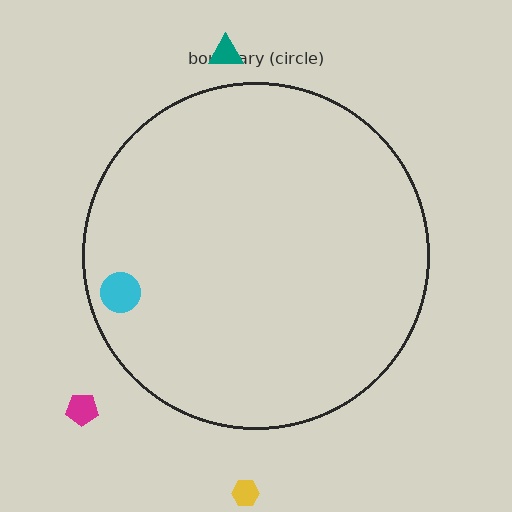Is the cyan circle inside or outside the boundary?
Inside.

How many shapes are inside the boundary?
1 inside, 3 outside.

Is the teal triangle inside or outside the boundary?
Outside.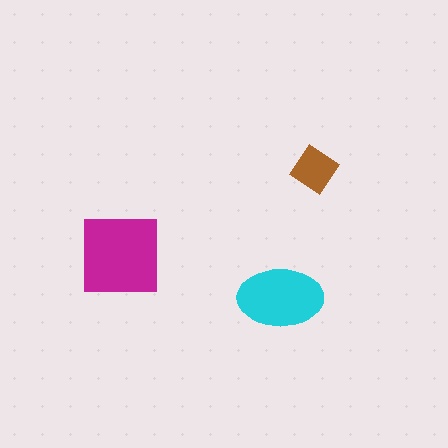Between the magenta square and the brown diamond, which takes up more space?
The magenta square.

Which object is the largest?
The magenta square.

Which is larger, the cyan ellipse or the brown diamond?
The cyan ellipse.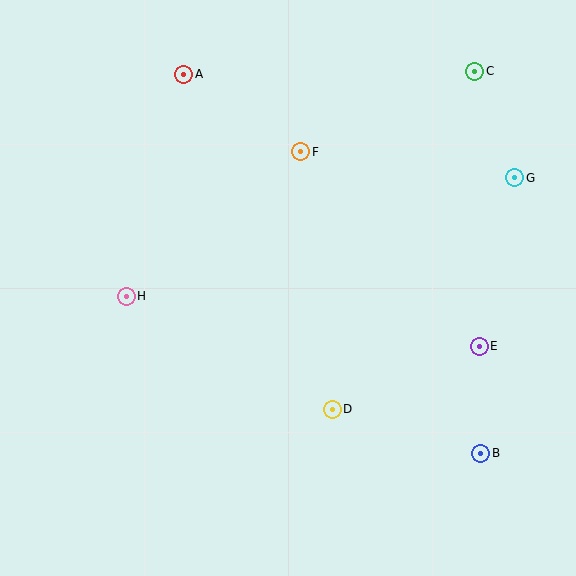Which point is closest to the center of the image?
Point D at (332, 409) is closest to the center.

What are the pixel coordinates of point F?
Point F is at (301, 152).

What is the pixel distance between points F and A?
The distance between F and A is 140 pixels.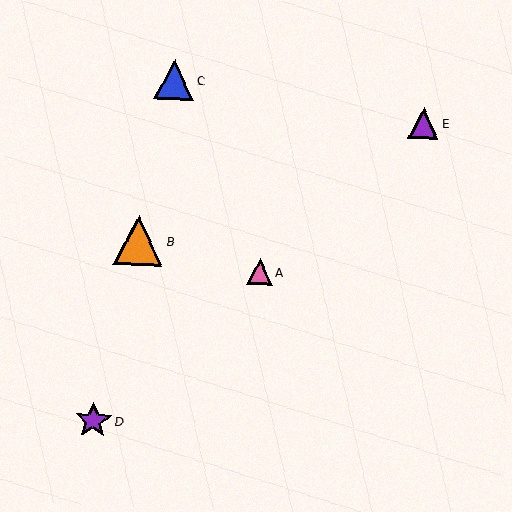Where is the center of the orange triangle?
The center of the orange triangle is at (138, 240).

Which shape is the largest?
The orange triangle (labeled B) is the largest.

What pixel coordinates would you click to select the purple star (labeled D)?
Click at (93, 421) to select the purple star D.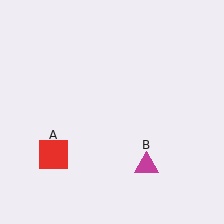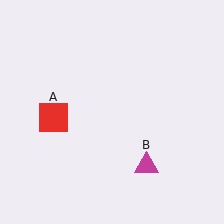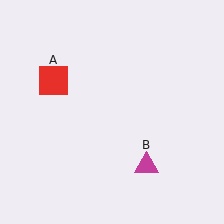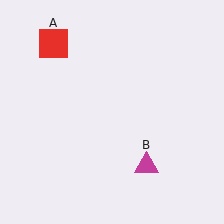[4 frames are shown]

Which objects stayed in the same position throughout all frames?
Magenta triangle (object B) remained stationary.